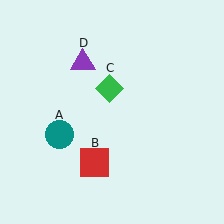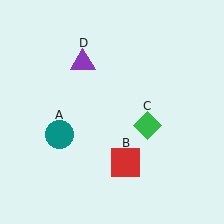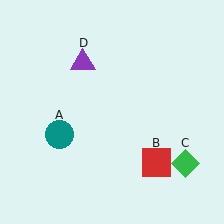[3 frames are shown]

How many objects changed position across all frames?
2 objects changed position: red square (object B), green diamond (object C).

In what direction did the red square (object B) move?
The red square (object B) moved right.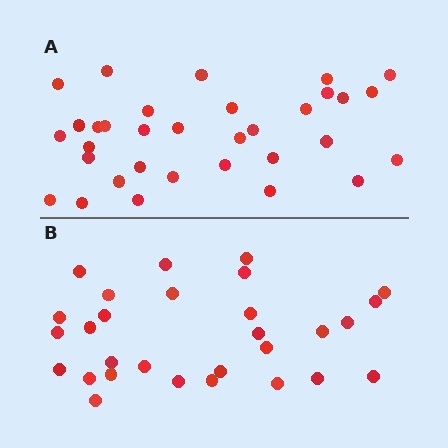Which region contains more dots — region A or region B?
Region A (the top region) has more dots.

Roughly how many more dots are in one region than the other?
Region A has about 4 more dots than region B.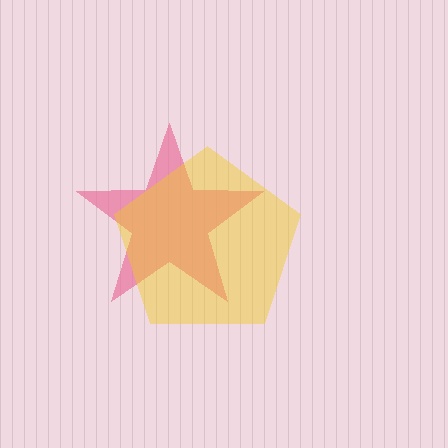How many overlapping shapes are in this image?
There are 2 overlapping shapes in the image.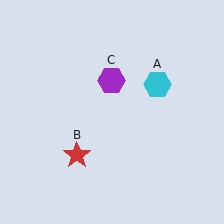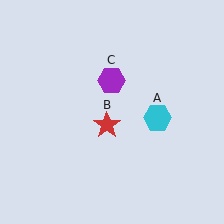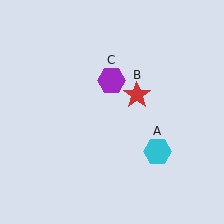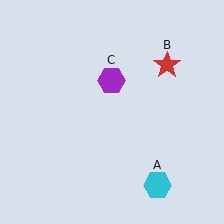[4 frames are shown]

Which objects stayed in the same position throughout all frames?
Purple hexagon (object C) remained stationary.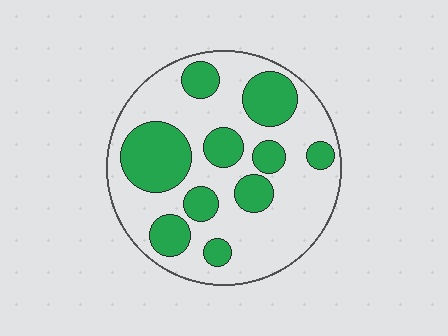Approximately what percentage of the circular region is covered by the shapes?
Approximately 35%.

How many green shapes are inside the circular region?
10.